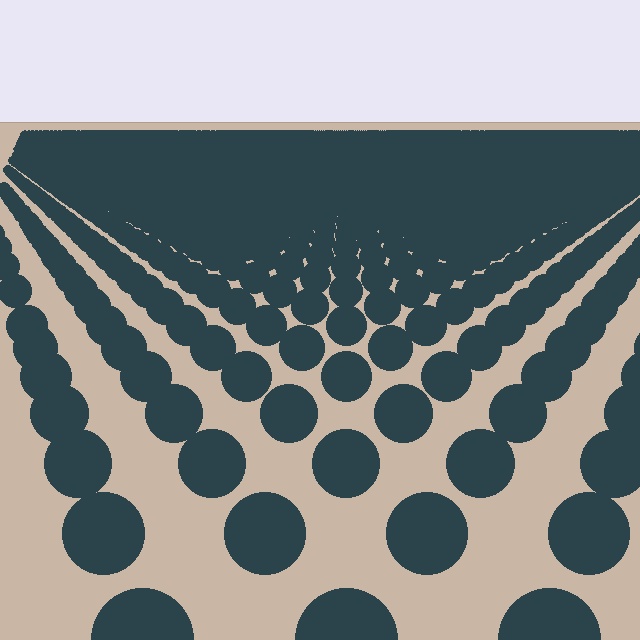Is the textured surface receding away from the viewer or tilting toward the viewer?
The surface is receding away from the viewer. Texture elements get smaller and denser toward the top.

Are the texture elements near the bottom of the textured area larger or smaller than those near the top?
Larger. Near the bottom, elements are closer to the viewer and appear at a bigger on-screen size.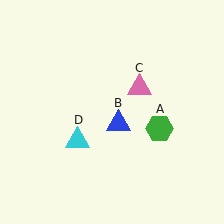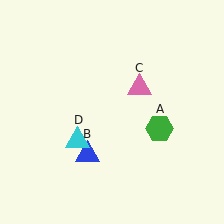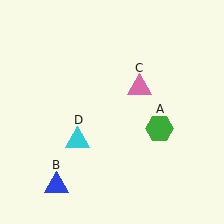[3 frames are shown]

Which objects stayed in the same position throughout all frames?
Green hexagon (object A) and pink triangle (object C) and cyan triangle (object D) remained stationary.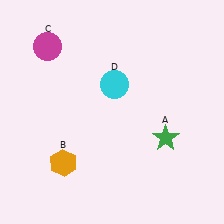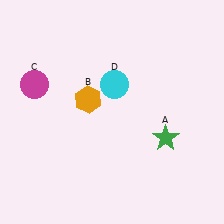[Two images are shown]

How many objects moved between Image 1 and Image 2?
2 objects moved between the two images.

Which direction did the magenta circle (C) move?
The magenta circle (C) moved down.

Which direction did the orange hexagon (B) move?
The orange hexagon (B) moved up.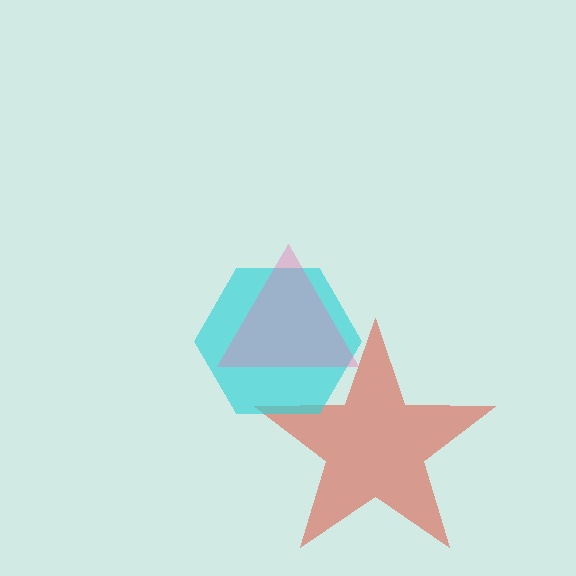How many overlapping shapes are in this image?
There are 3 overlapping shapes in the image.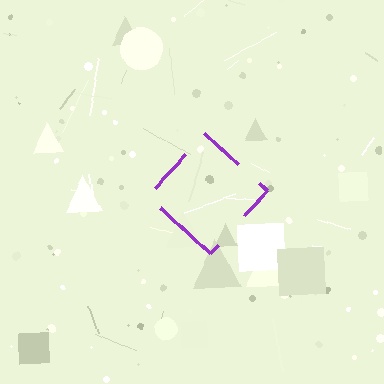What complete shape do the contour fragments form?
The contour fragments form a diamond.